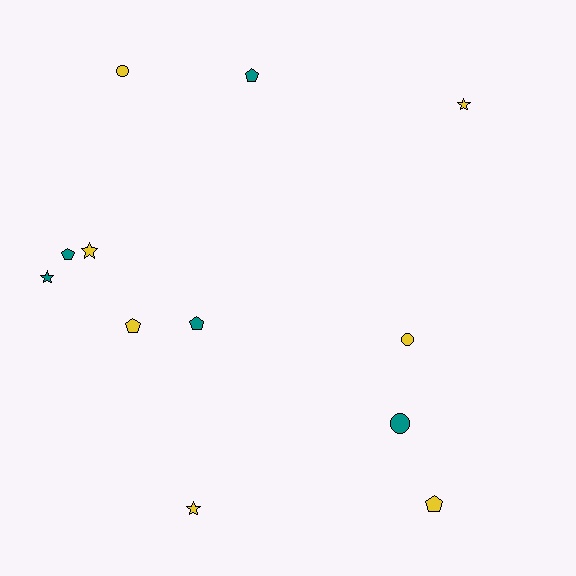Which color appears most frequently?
Yellow, with 7 objects.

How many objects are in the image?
There are 12 objects.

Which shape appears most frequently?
Pentagon, with 5 objects.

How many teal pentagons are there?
There are 3 teal pentagons.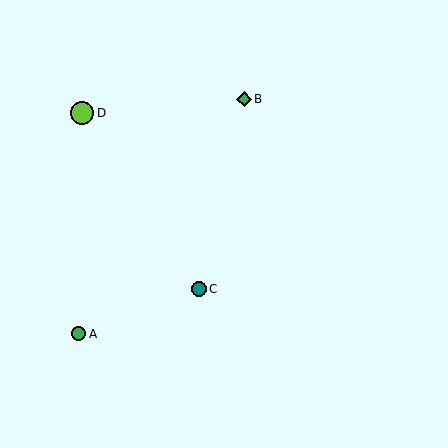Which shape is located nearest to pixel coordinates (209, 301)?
The teal circle (labeled C) at (199, 289) is nearest to that location.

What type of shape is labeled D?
Shape D is a lime circle.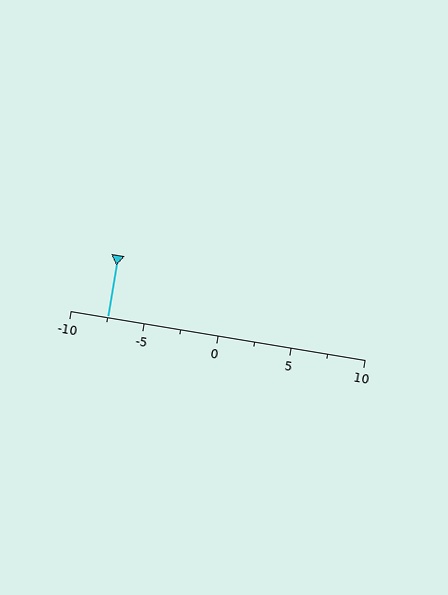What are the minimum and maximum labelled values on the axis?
The axis runs from -10 to 10.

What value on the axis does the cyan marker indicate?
The marker indicates approximately -7.5.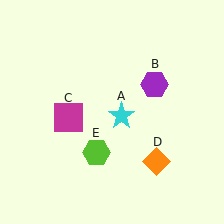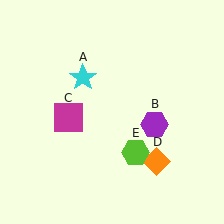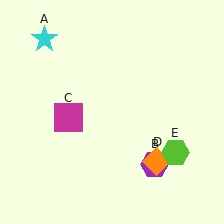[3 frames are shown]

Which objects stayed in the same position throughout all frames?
Magenta square (object C) and orange diamond (object D) remained stationary.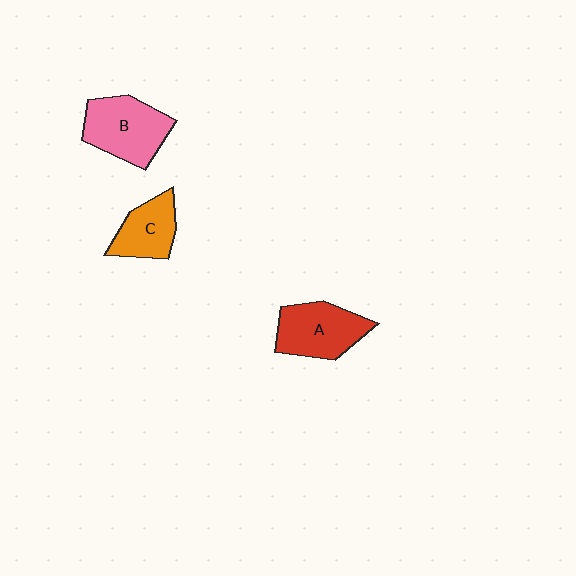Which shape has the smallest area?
Shape C (orange).